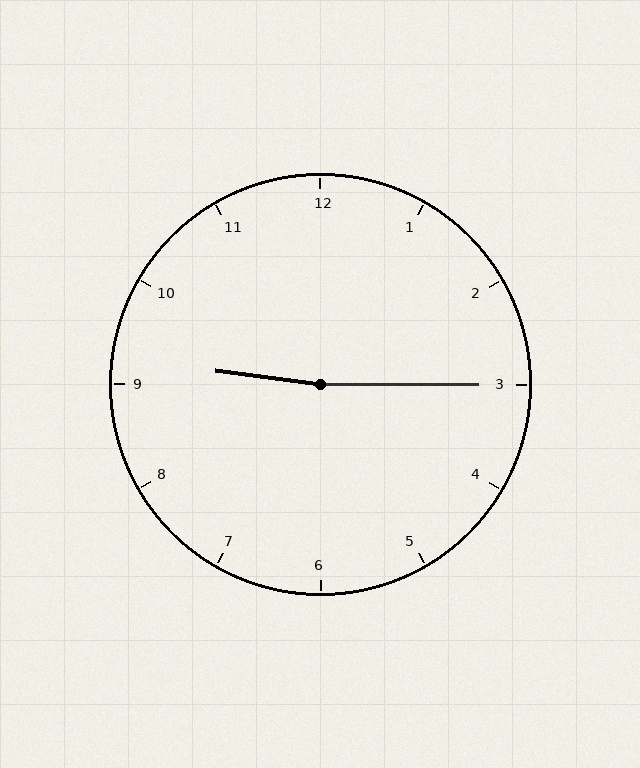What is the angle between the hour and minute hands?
Approximately 172 degrees.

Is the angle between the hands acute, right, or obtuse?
It is obtuse.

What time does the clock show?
9:15.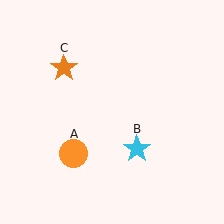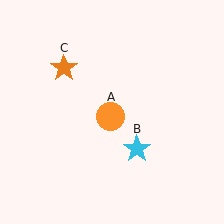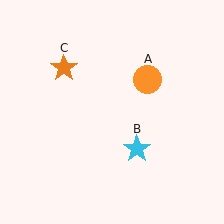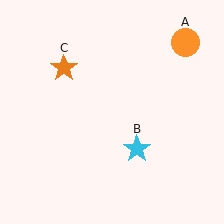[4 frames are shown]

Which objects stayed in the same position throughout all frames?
Cyan star (object B) and orange star (object C) remained stationary.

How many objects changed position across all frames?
1 object changed position: orange circle (object A).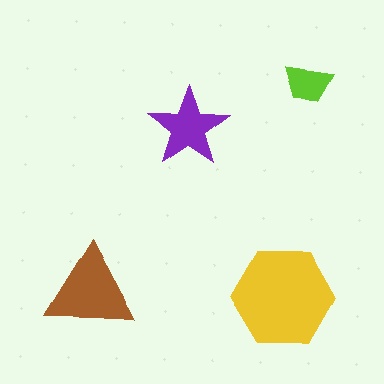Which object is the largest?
The yellow hexagon.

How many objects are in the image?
There are 4 objects in the image.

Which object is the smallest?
The lime trapezoid.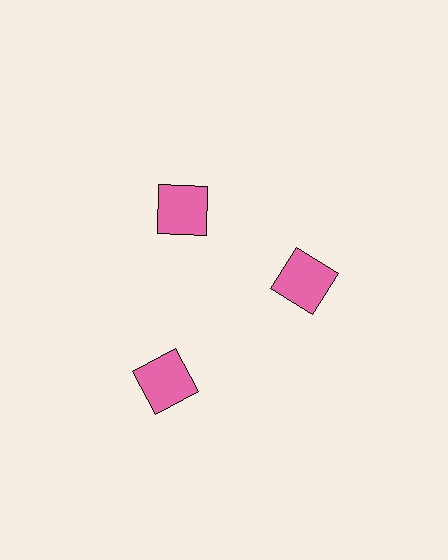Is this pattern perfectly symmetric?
No. The 3 pink squares are arranged in a ring, but one element near the 7 o'clock position is pushed outward from the center, breaking the 3-fold rotational symmetry.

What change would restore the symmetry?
The symmetry would be restored by moving it inward, back onto the ring so that all 3 squares sit at equal angles and equal distance from the center.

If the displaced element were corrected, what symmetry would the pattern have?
It would have 3-fold rotational symmetry — the pattern would map onto itself every 120 degrees.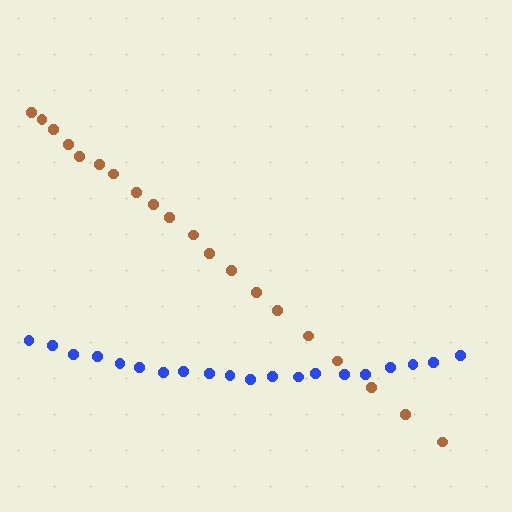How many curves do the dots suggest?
There are 2 distinct paths.